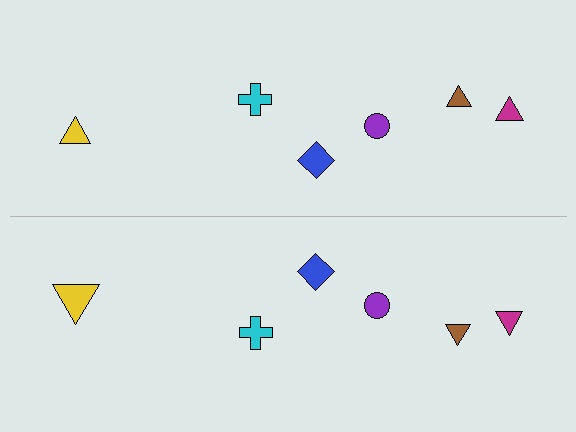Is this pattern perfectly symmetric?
No, the pattern is not perfectly symmetric. The yellow triangle on the bottom side has a different size than its mirror counterpart.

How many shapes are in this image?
There are 12 shapes in this image.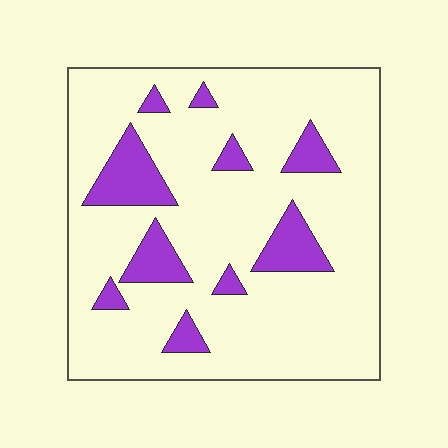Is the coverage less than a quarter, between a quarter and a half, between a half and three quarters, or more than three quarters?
Less than a quarter.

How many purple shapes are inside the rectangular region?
10.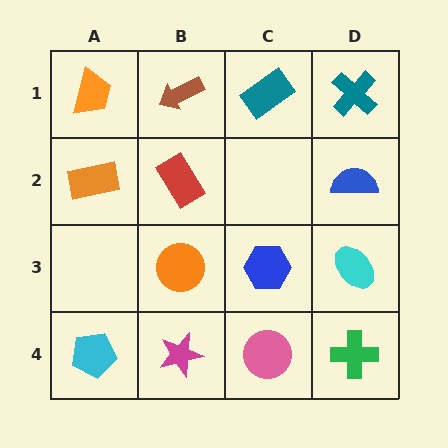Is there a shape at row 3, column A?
No, that cell is empty.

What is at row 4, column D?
A green cross.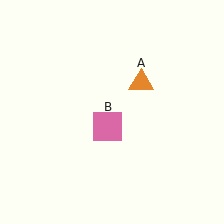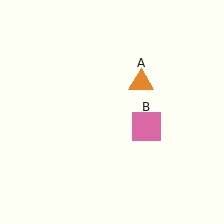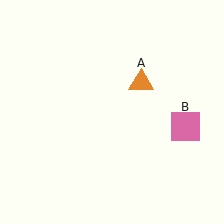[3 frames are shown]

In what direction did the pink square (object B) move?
The pink square (object B) moved right.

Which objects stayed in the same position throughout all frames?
Orange triangle (object A) remained stationary.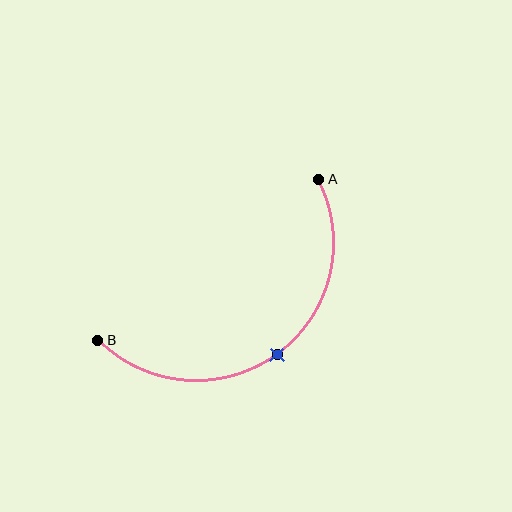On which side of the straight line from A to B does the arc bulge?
The arc bulges below and to the right of the straight line connecting A and B.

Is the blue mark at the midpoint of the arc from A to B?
Yes. The blue mark lies on the arc at equal arc-length from both A and B — it is the arc midpoint.